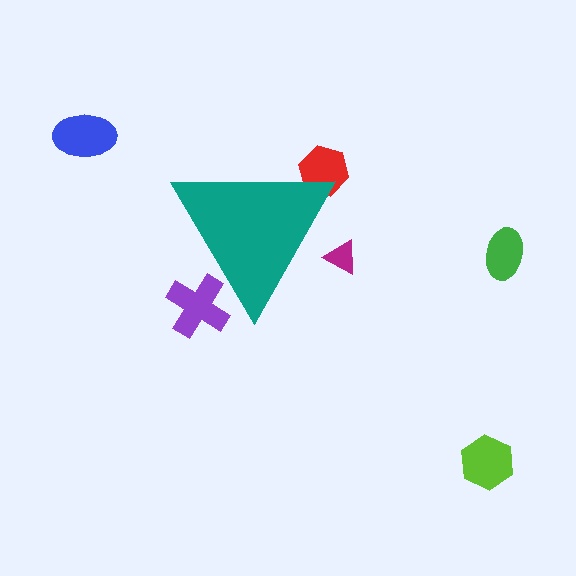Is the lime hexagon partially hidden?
No, the lime hexagon is fully visible.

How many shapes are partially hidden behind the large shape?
3 shapes are partially hidden.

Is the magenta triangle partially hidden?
Yes, the magenta triangle is partially hidden behind the teal triangle.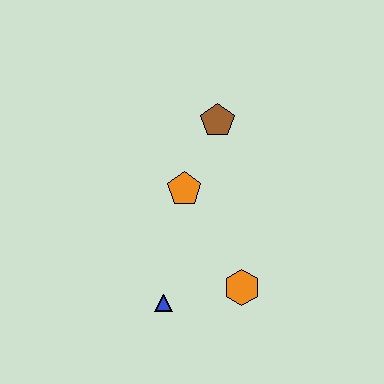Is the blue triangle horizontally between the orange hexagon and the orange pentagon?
No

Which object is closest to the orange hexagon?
The blue triangle is closest to the orange hexagon.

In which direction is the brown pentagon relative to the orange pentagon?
The brown pentagon is above the orange pentagon.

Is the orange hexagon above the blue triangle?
Yes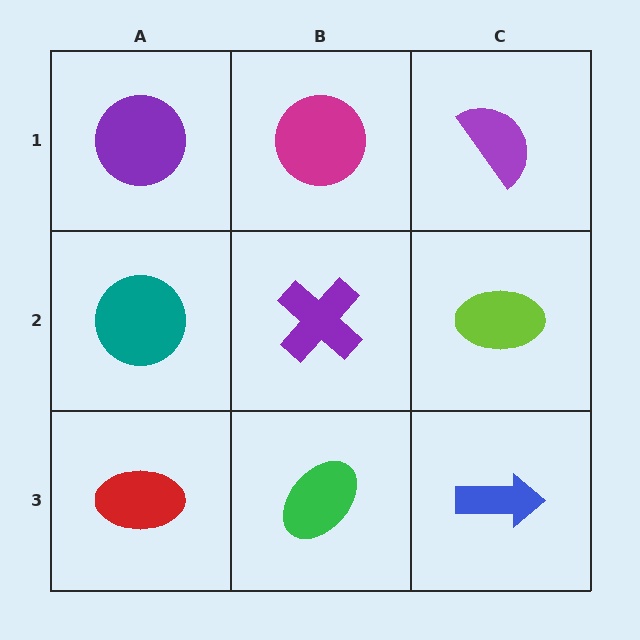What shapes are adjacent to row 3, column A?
A teal circle (row 2, column A), a green ellipse (row 3, column B).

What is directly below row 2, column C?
A blue arrow.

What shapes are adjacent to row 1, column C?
A lime ellipse (row 2, column C), a magenta circle (row 1, column B).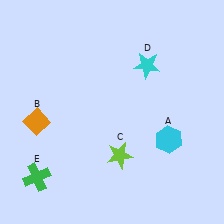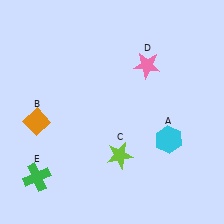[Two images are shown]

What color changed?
The star (D) changed from cyan in Image 1 to pink in Image 2.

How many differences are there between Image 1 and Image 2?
There is 1 difference between the two images.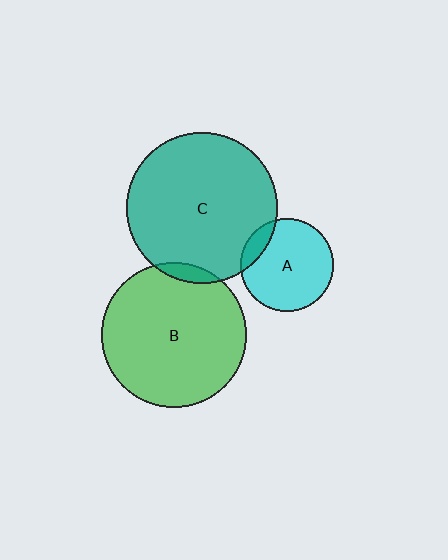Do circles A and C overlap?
Yes.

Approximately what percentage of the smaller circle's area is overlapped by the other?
Approximately 10%.